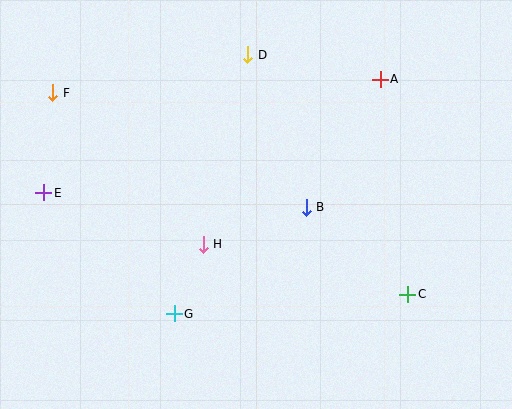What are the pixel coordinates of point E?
Point E is at (44, 193).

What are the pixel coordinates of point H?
Point H is at (203, 244).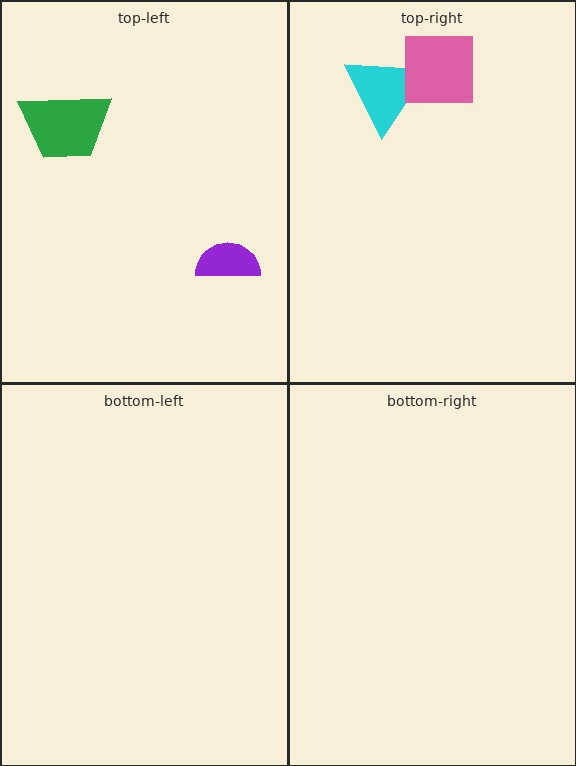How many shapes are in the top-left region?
2.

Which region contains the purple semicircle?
The top-left region.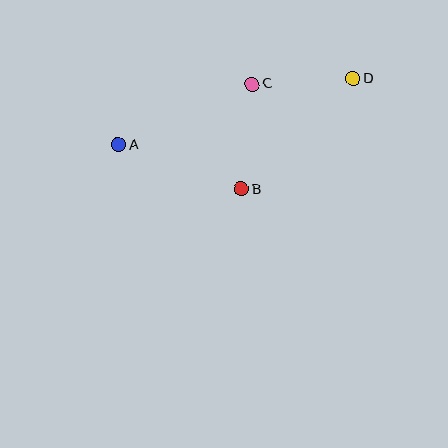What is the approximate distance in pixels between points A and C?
The distance between A and C is approximately 147 pixels.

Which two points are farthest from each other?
Points A and D are farthest from each other.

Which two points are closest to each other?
Points C and D are closest to each other.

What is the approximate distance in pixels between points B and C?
The distance between B and C is approximately 105 pixels.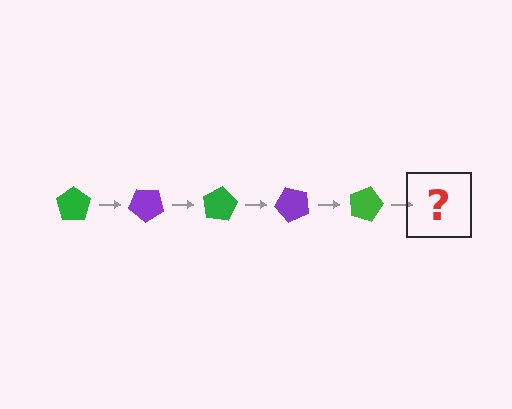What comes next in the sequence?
The next element should be a purple pentagon, rotated 200 degrees from the start.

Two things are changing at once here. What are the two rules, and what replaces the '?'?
The two rules are that it rotates 40 degrees each step and the color cycles through green and purple. The '?' should be a purple pentagon, rotated 200 degrees from the start.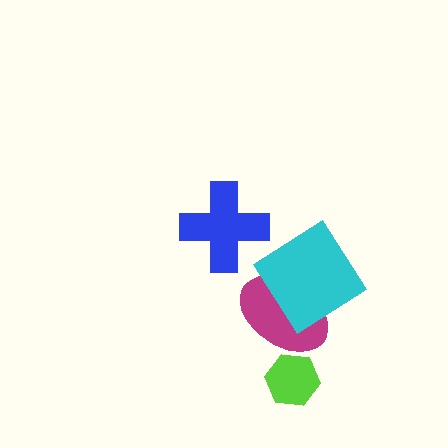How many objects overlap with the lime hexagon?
1 object overlaps with the lime hexagon.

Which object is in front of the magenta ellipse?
The cyan diamond is in front of the magenta ellipse.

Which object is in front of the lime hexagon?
The magenta ellipse is in front of the lime hexagon.